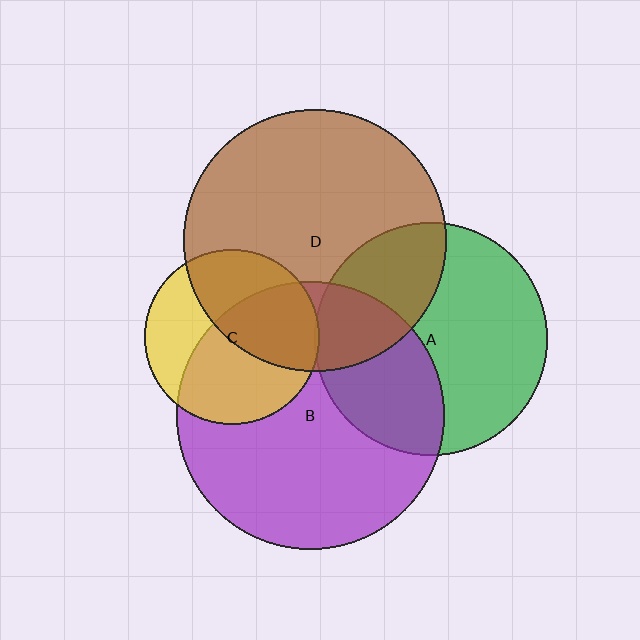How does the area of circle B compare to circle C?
Approximately 2.4 times.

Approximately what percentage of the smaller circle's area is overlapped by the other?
Approximately 45%.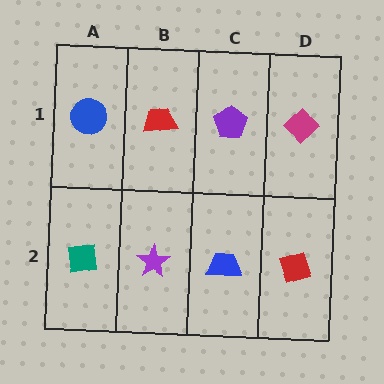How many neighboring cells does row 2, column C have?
3.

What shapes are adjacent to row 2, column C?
A purple pentagon (row 1, column C), a purple star (row 2, column B), a red diamond (row 2, column D).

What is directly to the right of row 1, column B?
A purple pentagon.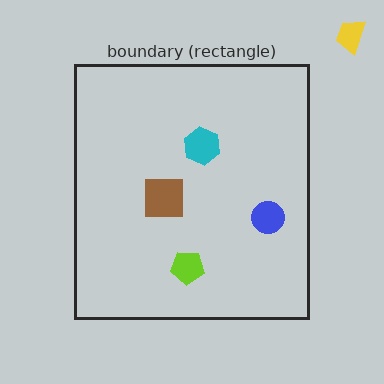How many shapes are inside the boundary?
4 inside, 1 outside.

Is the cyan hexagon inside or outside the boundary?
Inside.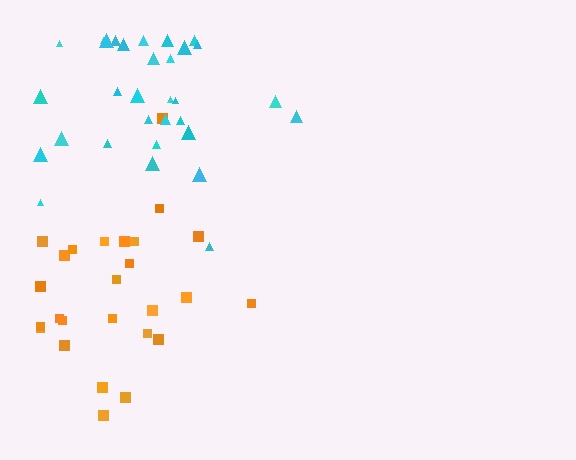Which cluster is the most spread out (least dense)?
Orange.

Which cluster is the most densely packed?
Cyan.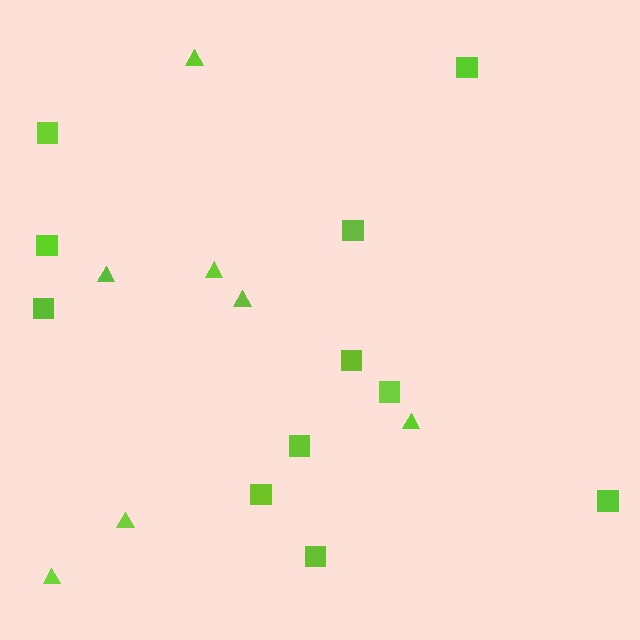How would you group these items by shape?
There are 2 groups: one group of squares (11) and one group of triangles (7).